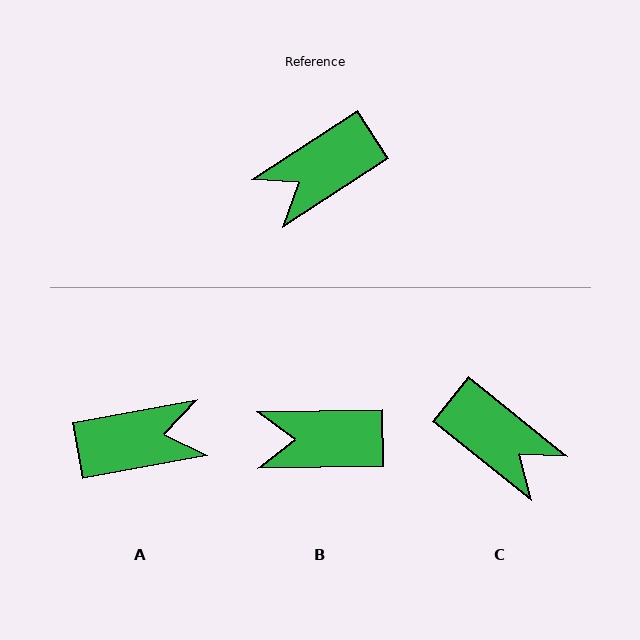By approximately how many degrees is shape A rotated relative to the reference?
Approximately 157 degrees counter-clockwise.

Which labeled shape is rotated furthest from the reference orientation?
A, about 157 degrees away.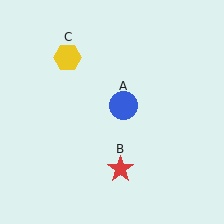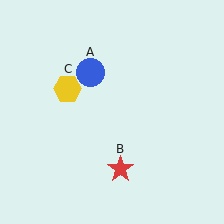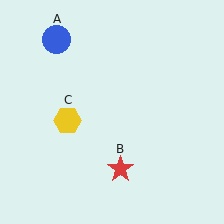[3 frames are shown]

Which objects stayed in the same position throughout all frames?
Red star (object B) remained stationary.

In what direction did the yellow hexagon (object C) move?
The yellow hexagon (object C) moved down.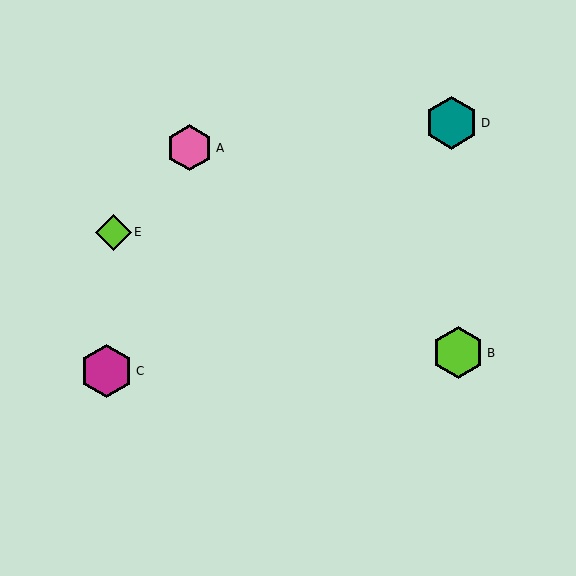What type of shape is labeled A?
Shape A is a pink hexagon.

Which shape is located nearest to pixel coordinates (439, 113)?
The teal hexagon (labeled D) at (451, 123) is nearest to that location.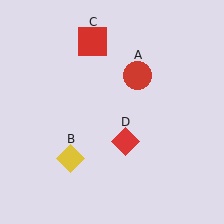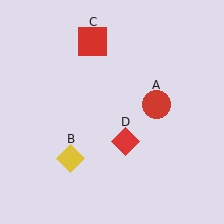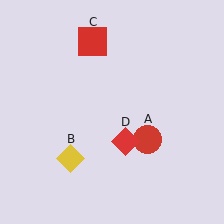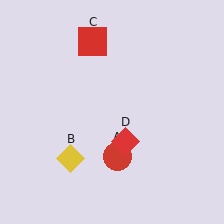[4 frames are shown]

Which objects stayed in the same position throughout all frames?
Yellow diamond (object B) and red square (object C) and red diamond (object D) remained stationary.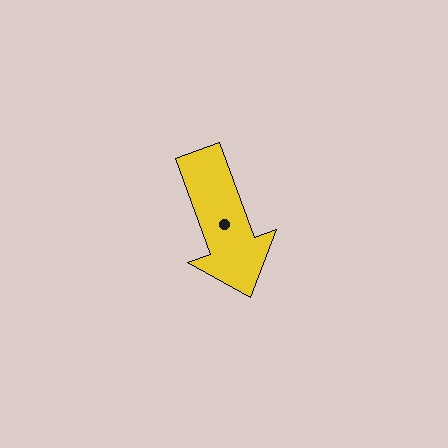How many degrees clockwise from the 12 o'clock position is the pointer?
Approximately 160 degrees.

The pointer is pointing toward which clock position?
Roughly 5 o'clock.